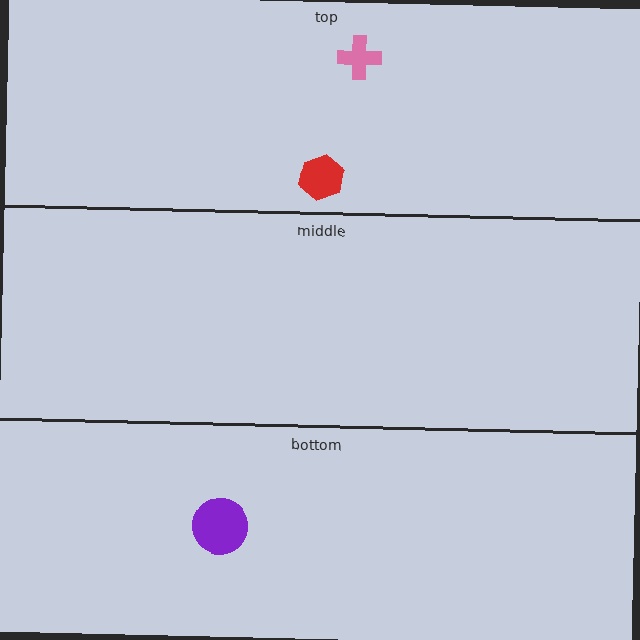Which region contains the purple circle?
The bottom region.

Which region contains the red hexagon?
The top region.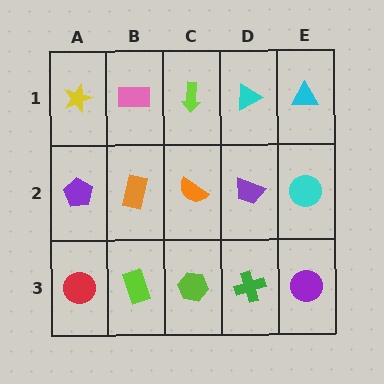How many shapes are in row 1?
5 shapes.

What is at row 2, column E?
A cyan circle.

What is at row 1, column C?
A lime arrow.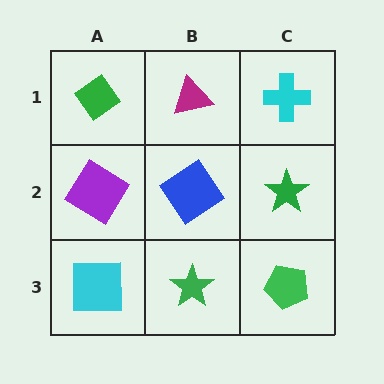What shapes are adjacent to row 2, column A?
A green diamond (row 1, column A), a cyan square (row 3, column A), a blue diamond (row 2, column B).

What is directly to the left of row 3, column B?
A cyan square.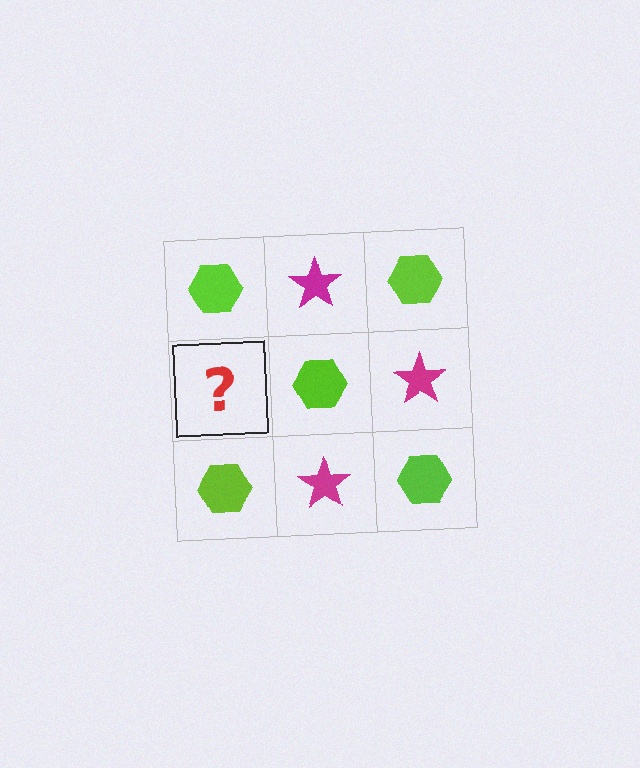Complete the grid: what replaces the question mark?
The question mark should be replaced with a magenta star.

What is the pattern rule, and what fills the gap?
The rule is that it alternates lime hexagon and magenta star in a checkerboard pattern. The gap should be filled with a magenta star.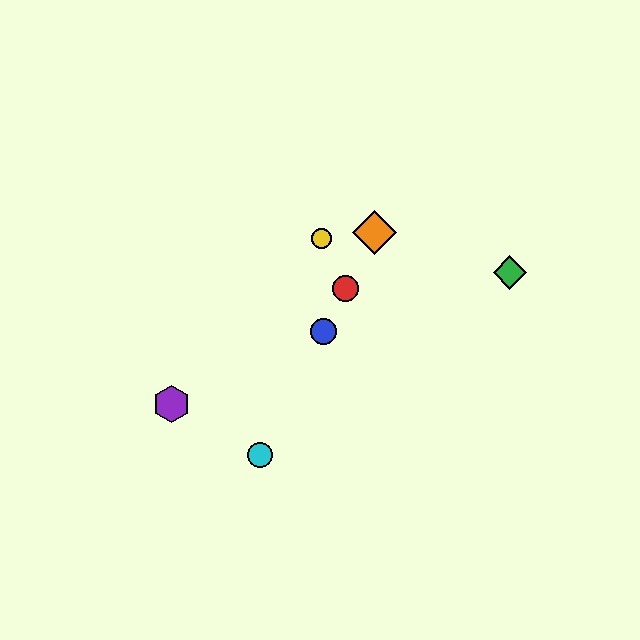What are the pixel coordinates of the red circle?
The red circle is at (346, 288).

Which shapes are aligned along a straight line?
The red circle, the blue circle, the orange diamond, the cyan circle are aligned along a straight line.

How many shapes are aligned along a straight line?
4 shapes (the red circle, the blue circle, the orange diamond, the cyan circle) are aligned along a straight line.